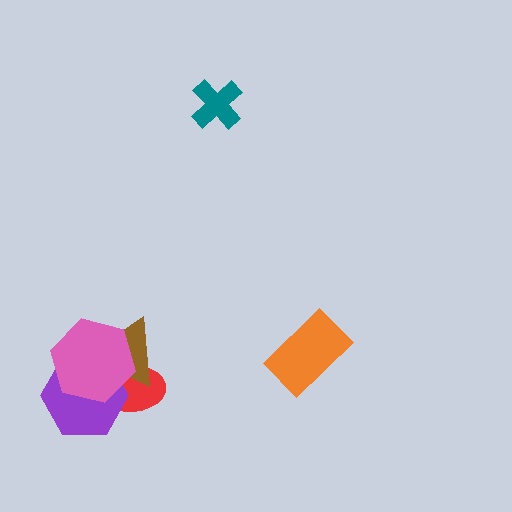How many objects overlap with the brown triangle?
3 objects overlap with the brown triangle.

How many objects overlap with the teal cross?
0 objects overlap with the teal cross.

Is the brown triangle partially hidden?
Yes, it is partially covered by another shape.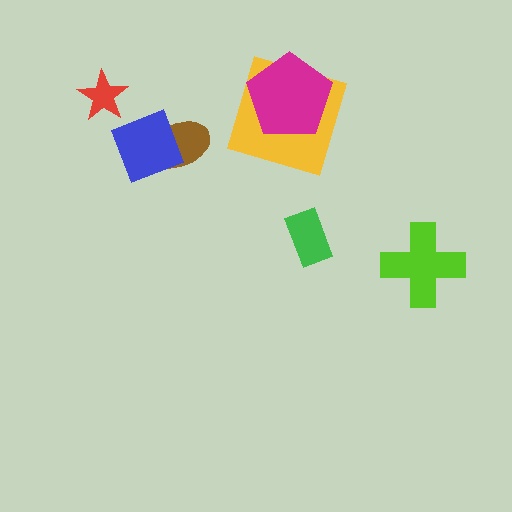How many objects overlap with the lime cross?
0 objects overlap with the lime cross.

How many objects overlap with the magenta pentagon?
1 object overlaps with the magenta pentagon.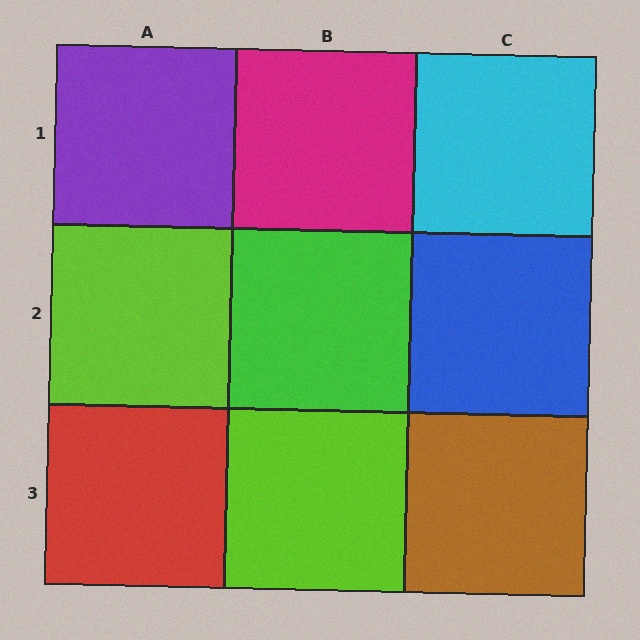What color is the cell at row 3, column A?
Red.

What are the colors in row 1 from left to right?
Purple, magenta, cyan.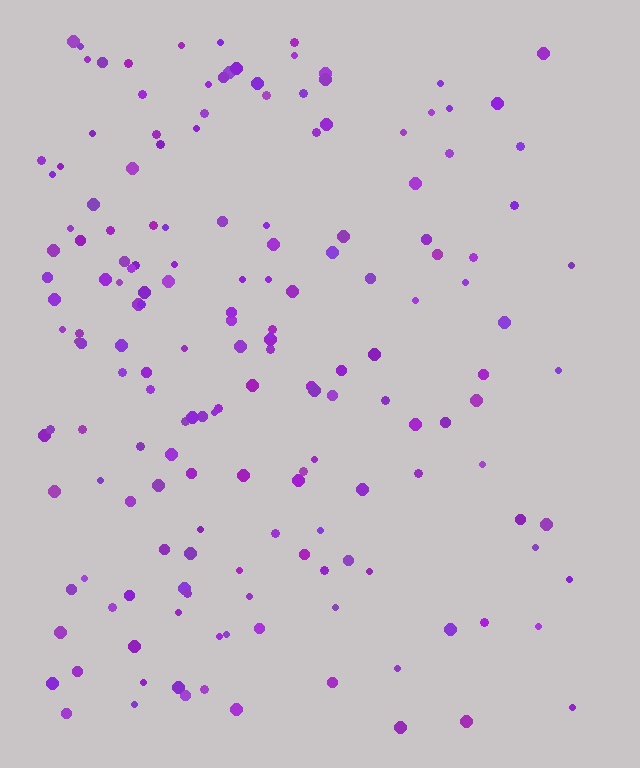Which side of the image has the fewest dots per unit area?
The right.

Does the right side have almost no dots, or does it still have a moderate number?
Still a moderate number, just noticeably fewer than the left.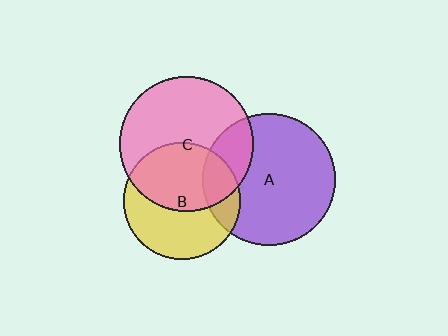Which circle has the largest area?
Circle C (pink).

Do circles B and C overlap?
Yes.